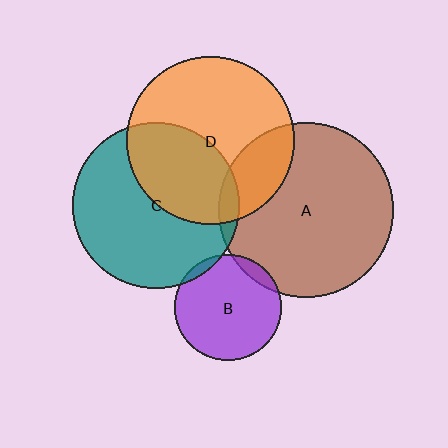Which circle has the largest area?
Circle A (brown).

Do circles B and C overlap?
Yes.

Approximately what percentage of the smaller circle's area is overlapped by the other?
Approximately 5%.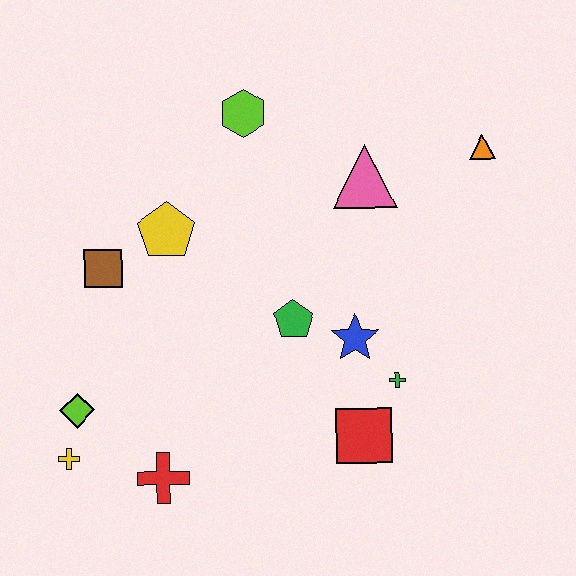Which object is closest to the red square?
The green cross is closest to the red square.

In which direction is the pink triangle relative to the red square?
The pink triangle is above the red square.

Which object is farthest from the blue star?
The yellow cross is farthest from the blue star.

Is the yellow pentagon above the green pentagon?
Yes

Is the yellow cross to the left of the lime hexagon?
Yes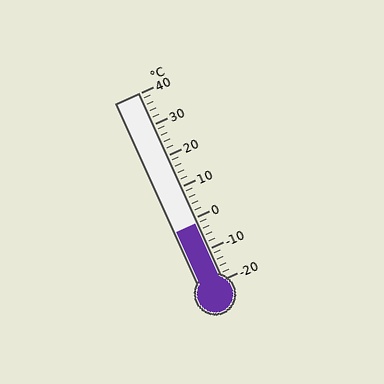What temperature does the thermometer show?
The thermometer shows approximately -2°C.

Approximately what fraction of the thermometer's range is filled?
The thermometer is filled to approximately 30% of its range.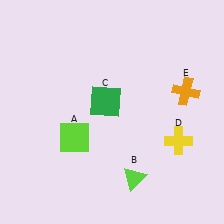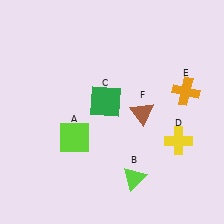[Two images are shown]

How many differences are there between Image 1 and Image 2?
There is 1 difference between the two images.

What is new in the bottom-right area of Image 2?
A brown triangle (F) was added in the bottom-right area of Image 2.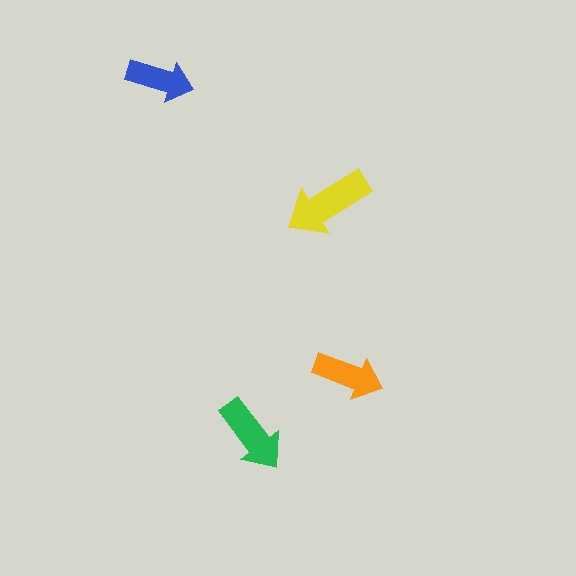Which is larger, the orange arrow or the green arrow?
The green one.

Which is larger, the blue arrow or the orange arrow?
The orange one.